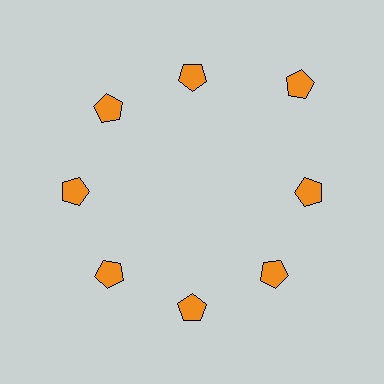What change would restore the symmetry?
The symmetry would be restored by moving it inward, back onto the ring so that all 8 pentagons sit at equal angles and equal distance from the center.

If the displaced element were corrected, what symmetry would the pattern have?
It would have 8-fold rotational symmetry — the pattern would map onto itself every 45 degrees.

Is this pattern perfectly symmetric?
No. The 8 orange pentagons are arranged in a ring, but one element near the 2 o'clock position is pushed outward from the center, breaking the 8-fold rotational symmetry.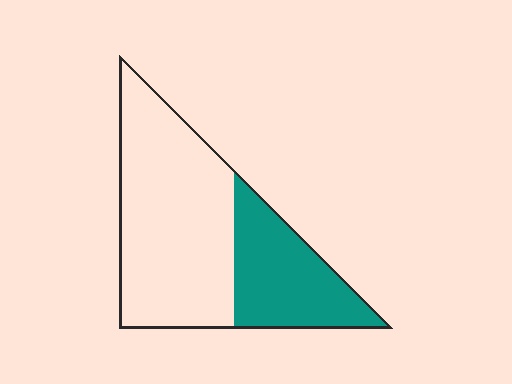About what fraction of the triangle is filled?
About one third (1/3).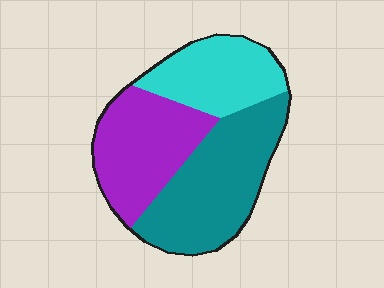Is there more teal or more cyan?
Teal.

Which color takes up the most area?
Teal, at roughly 40%.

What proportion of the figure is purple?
Purple takes up between a quarter and a half of the figure.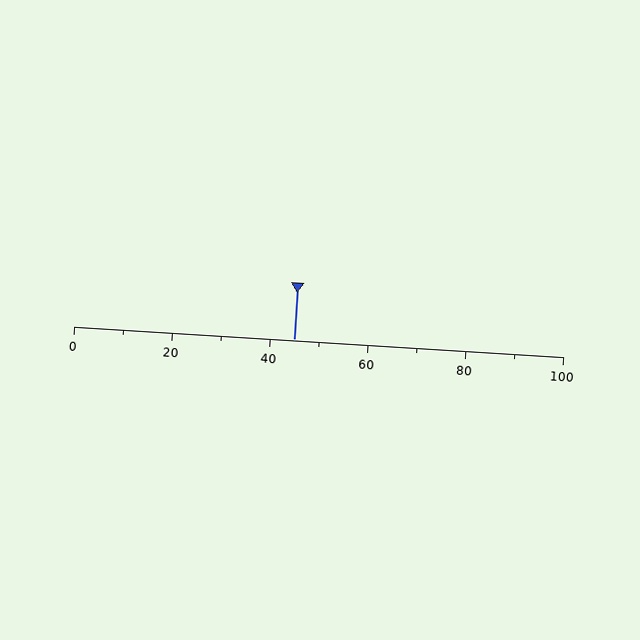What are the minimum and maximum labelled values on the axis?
The axis runs from 0 to 100.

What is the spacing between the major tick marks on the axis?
The major ticks are spaced 20 apart.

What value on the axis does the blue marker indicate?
The marker indicates approximately 45.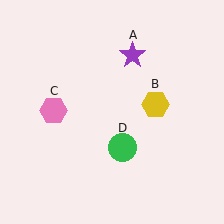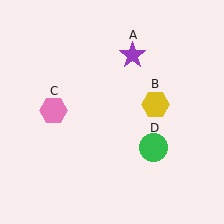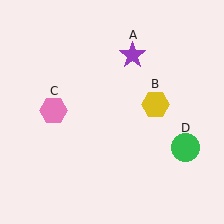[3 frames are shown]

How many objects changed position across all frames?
1 object changed position: green circle (object D).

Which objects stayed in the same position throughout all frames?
Purple star (object A) and yellow hexagon (object B) and pink hexagon (object C) remained stationary.